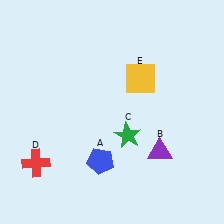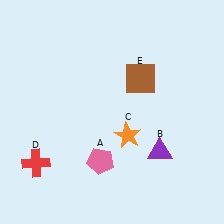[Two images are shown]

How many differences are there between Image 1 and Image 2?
There are 3 differences between the two images.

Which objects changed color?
A changed from blue to pink. C changed from green to orange. E changed from yellow to brown.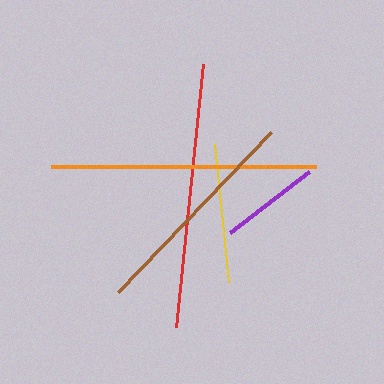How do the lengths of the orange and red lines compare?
The orange and red lines are approximately the same length.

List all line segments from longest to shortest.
From longest to shortest: orange, red, brown, yellow, purple.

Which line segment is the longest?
The orange line is the longest at approximately 265 pixels.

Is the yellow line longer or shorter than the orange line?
The orange line is longer than the yellow line.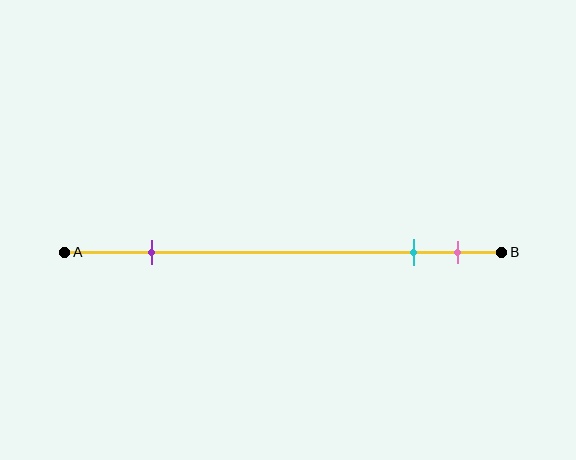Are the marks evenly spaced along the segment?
No, the marks are not evenly spaced.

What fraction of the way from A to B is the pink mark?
The pink mark is approximately 90% (0.9) of the way from A to B.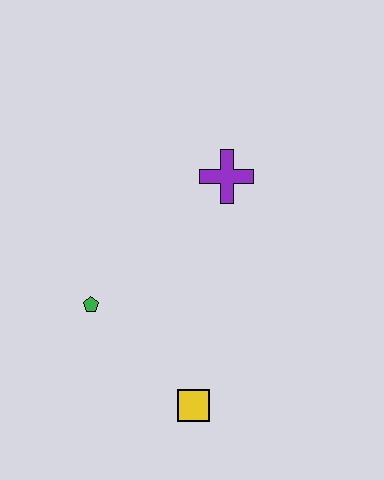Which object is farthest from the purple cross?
The yellow square is farthest from the purple cross.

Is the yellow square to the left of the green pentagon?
No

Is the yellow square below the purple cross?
Yes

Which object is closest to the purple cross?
The green pentagon is closest to the purple cross.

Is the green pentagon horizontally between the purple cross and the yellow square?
No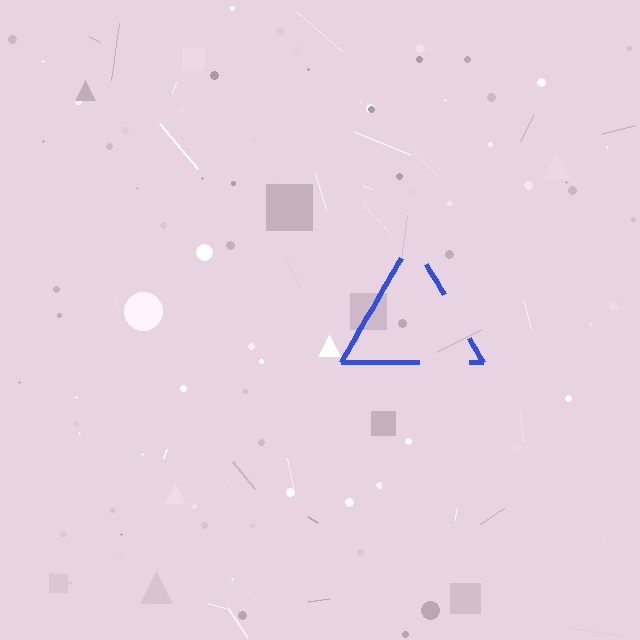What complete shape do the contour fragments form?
The contour fragments form a triangle.